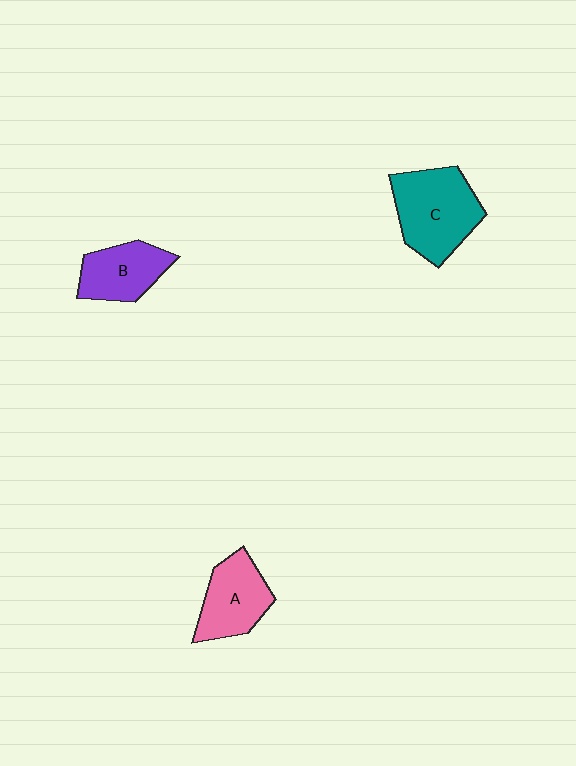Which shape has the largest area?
Shape C (teal).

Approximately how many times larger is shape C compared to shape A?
Approximately 1.3 times.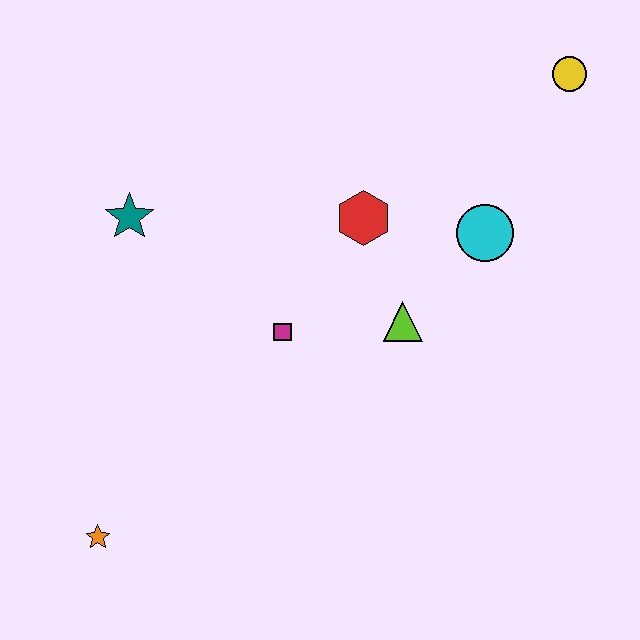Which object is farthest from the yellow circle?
The orange star is farthest from the yellow circle.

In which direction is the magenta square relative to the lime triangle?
The magenta square is to the left of the lime triangle.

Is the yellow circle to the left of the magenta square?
No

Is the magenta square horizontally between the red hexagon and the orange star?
Yes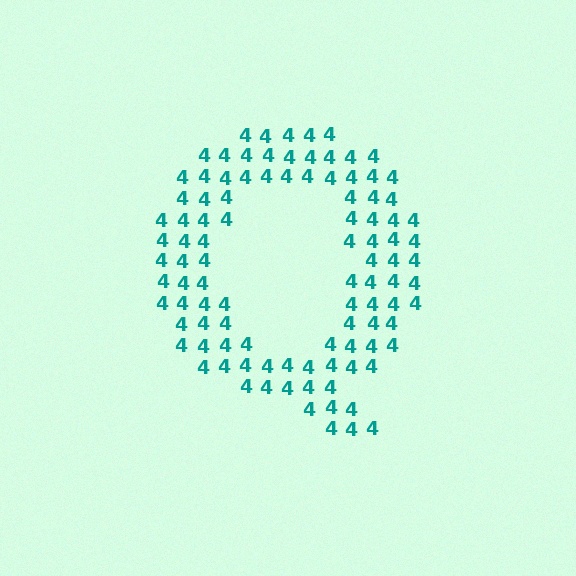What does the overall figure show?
The overall figure shows the letter Q.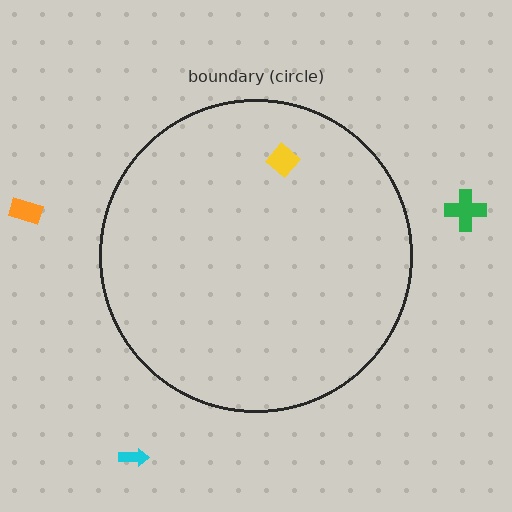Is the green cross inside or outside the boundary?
Outside.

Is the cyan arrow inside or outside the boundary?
Outside.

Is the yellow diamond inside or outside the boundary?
Inside.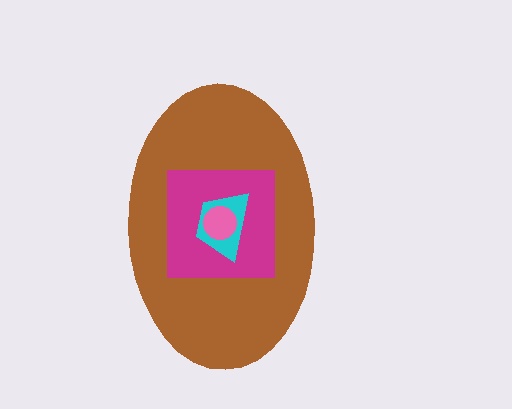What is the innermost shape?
The pink circle.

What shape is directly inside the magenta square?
The cyan trapezoid.